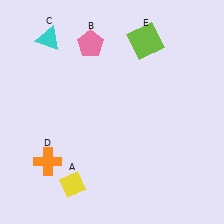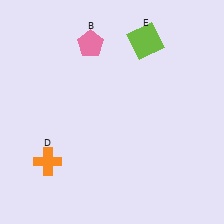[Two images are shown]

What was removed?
The yellow diamond (A), the cyan triangle (C) were removed in Image 2.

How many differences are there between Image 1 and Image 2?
There are 2 differences between the two images.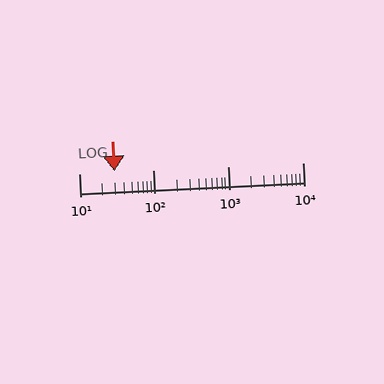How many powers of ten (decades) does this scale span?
The scale spans 3 decades, from 10 to 10000.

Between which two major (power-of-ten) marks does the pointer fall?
The pointer is between 10 and 100.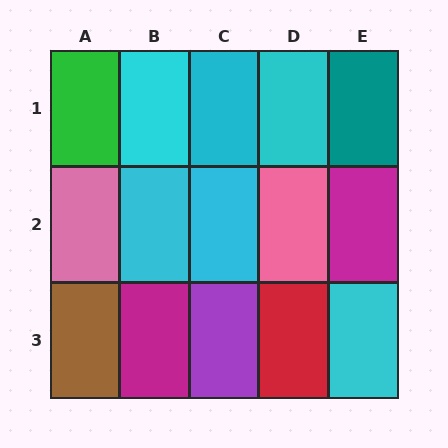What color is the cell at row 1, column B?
Cyan.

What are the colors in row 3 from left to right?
Brown, magenta, purple, red, cyan.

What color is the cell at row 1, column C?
Cyan.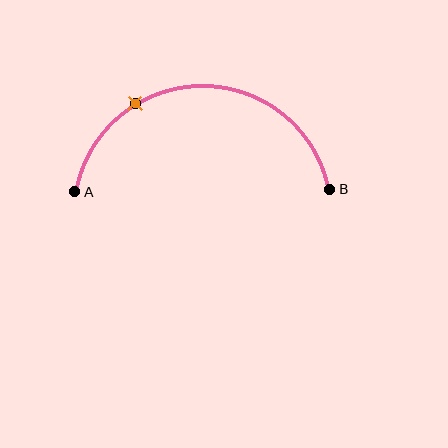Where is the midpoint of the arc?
The arc midpoint is the point on the curve farthest from the straight line joining A and B. It sits above that line.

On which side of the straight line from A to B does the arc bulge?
The arc bulges above the straight line connecting A and B.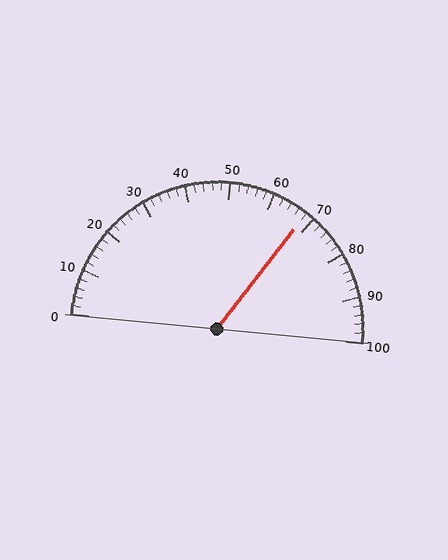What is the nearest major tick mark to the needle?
The nearest major tick mark is 70.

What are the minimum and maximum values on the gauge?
The gauge ranges from 0 to 100.